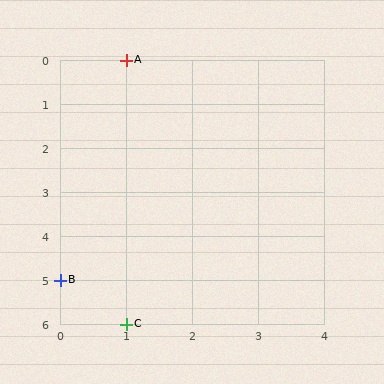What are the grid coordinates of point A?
Point A is at grid coordinates (1, 0).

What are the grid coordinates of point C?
Point C is at grid coordinates (1, 6).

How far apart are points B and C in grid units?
Points B and C are 1 column and 1 row apart (about 1.4 grid units diagonally).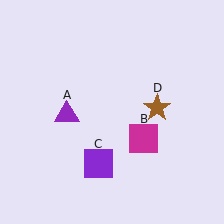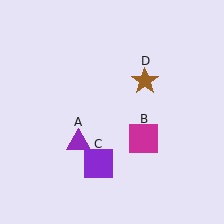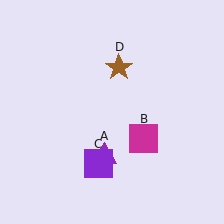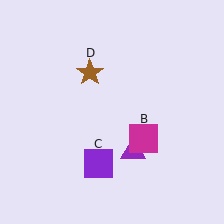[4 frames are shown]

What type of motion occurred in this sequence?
The purple triangle (object A), brown star (object D) rotated counterclockwise around the center of the scene.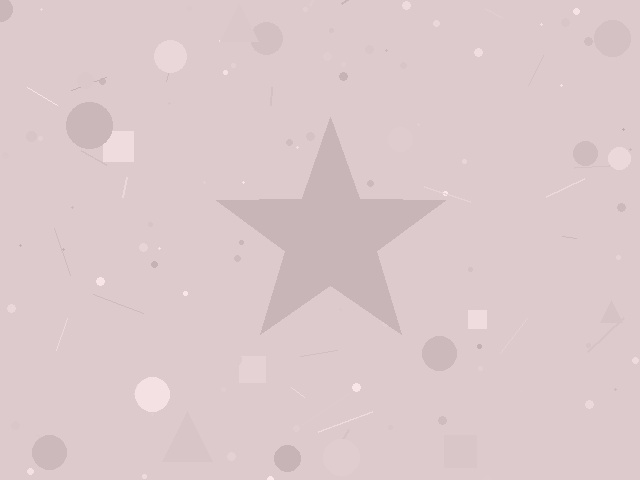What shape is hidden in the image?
A star is hidden in the image.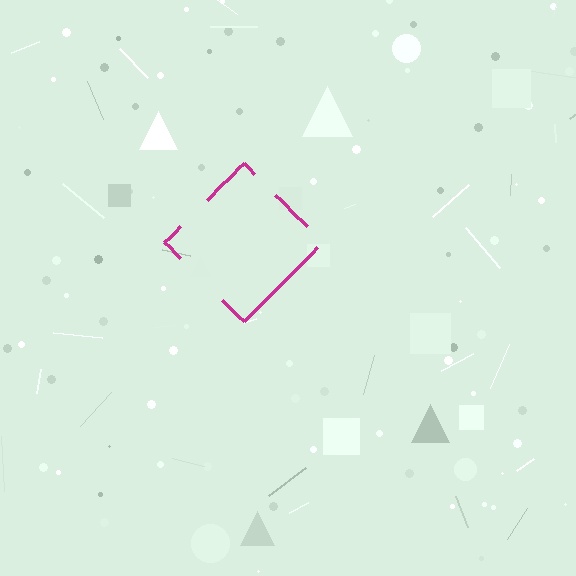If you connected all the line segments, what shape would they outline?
They would outline a diamond.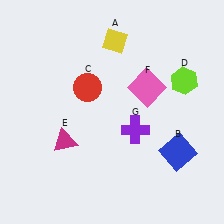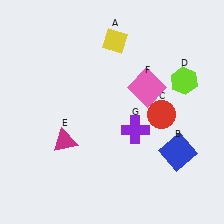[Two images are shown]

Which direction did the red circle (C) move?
The red circle (C) moved right.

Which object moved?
The red circle (C) moved right.